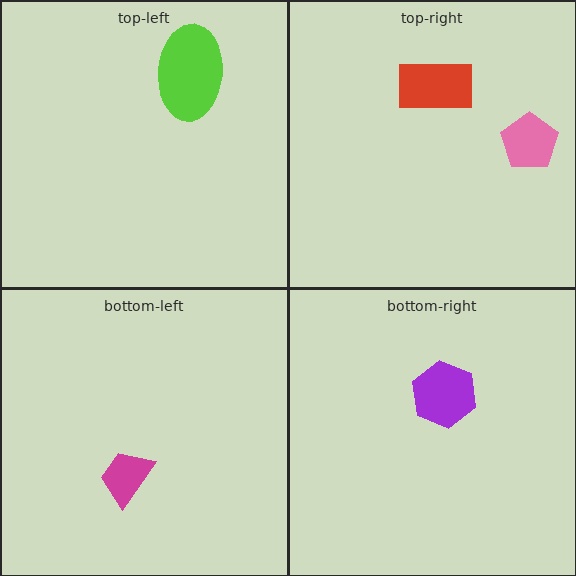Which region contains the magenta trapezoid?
The bottom-left region.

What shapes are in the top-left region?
The lime ellipse.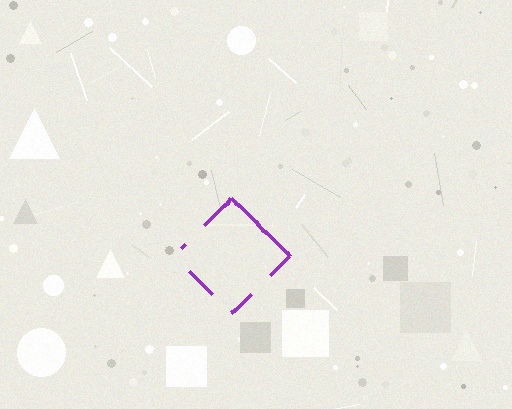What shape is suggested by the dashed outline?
The dashed outline suggests a diamond.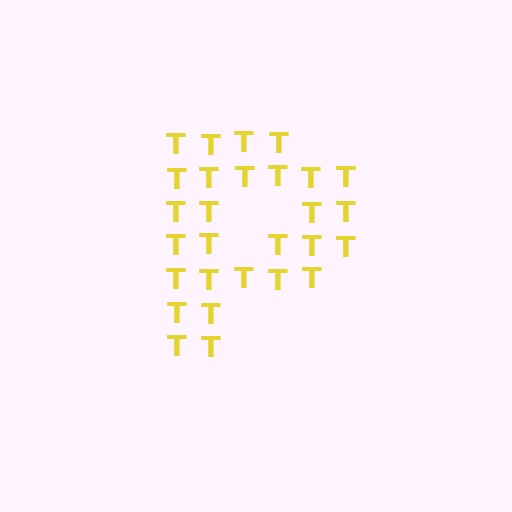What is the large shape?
The large shape is the letter P.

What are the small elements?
The small elements are letter T's.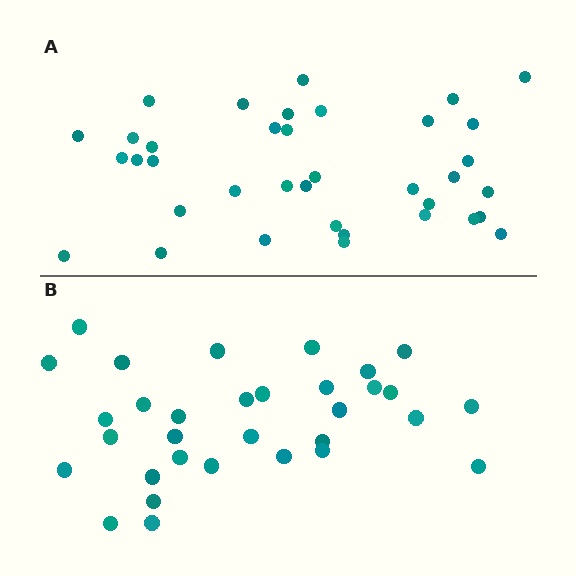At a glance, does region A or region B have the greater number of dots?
Region A (the top region) has more dots.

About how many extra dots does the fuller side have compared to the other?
Region A has about 5 more dots than region B.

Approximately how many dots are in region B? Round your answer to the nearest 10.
About 30 dots. (The exact count is 32, which rounds to 30.)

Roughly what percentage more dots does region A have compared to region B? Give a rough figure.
About 15% more.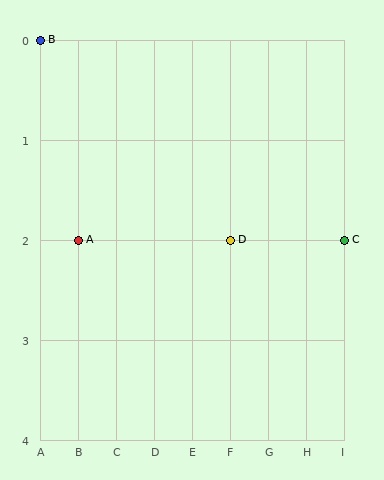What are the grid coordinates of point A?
Point A is at grid coordinates (B, 2).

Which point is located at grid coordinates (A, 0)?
Point B is at (A, 0).